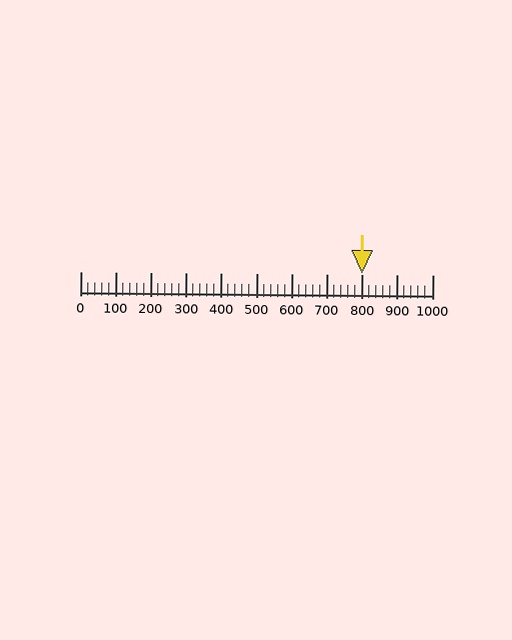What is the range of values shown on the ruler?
The ruler shows values from 0 to 1000.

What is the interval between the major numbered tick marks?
The major tick marks are spaced 100 units apart.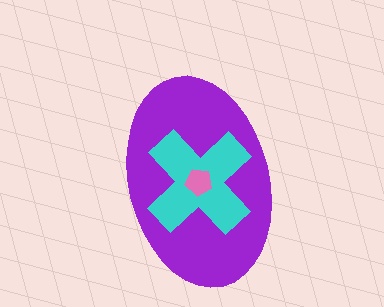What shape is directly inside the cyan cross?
The pink pentagon.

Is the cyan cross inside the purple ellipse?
Yes.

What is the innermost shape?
The pink pentagon.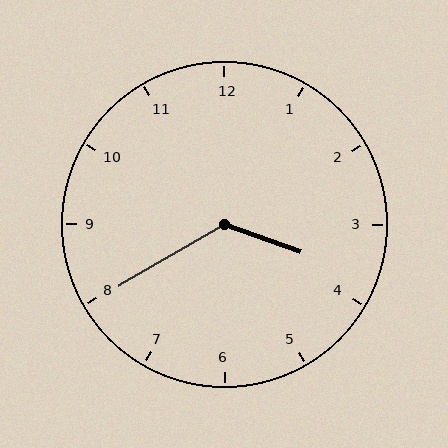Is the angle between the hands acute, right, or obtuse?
It is obtuse.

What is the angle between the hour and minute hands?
Approximately 130 degrees.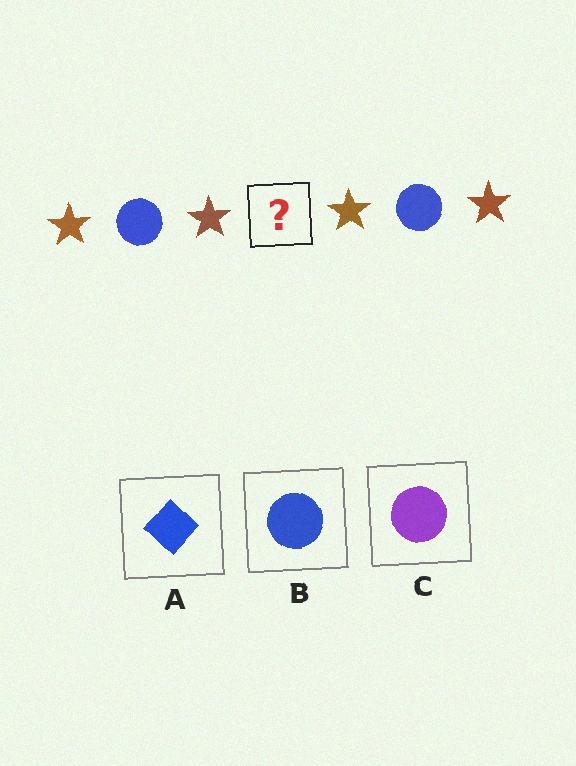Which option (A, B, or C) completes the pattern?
B.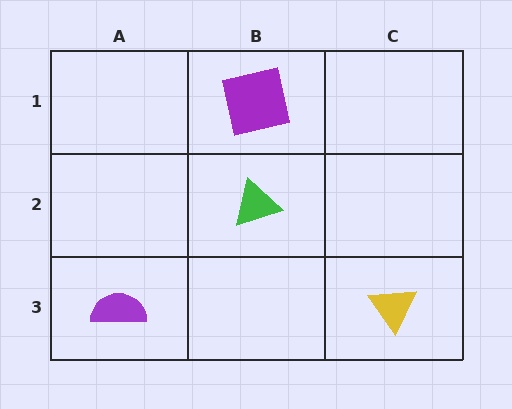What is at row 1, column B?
A purple square.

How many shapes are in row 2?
1 shape.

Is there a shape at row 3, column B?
No, that cell is empty.